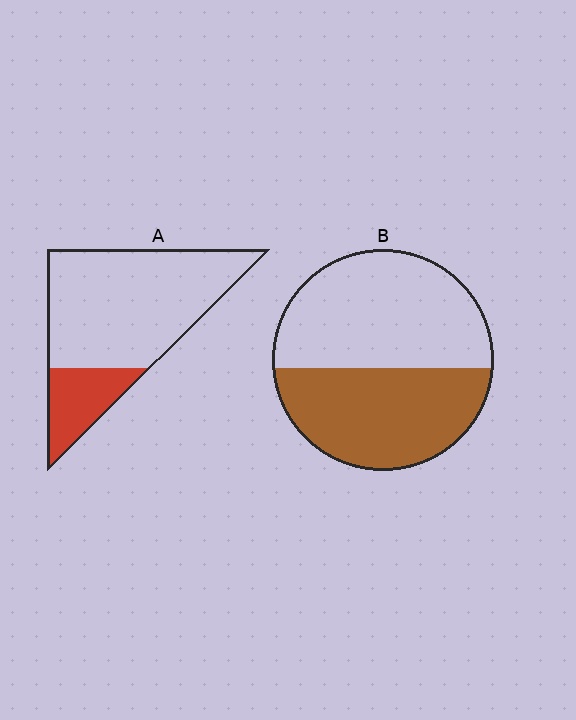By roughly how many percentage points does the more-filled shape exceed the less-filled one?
By roughly 25 percentage points (B over A).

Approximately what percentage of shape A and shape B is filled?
A is approximately 20% and B is approximately 45%.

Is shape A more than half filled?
No.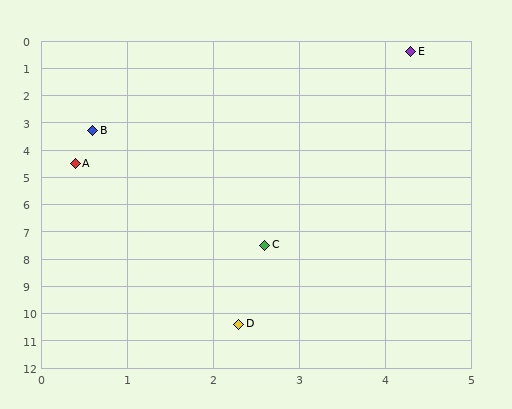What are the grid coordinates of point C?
Point C is at approximately (2.6, 7.5).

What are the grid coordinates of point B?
Point B is at approximately (0.6, 3.3).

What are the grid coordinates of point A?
Point A is at approximately (0.4, 4.5).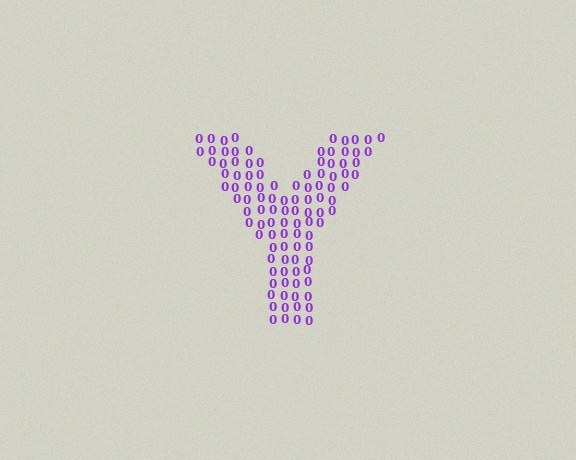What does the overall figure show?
The overall figure shows the letter Y.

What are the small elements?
The small elements are digit 0's.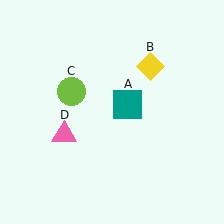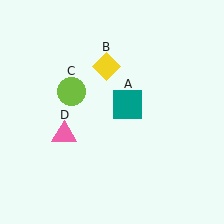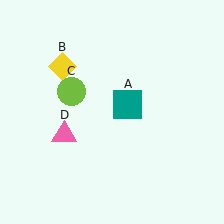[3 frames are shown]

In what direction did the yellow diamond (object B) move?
The yellow diamond (object B) moved left.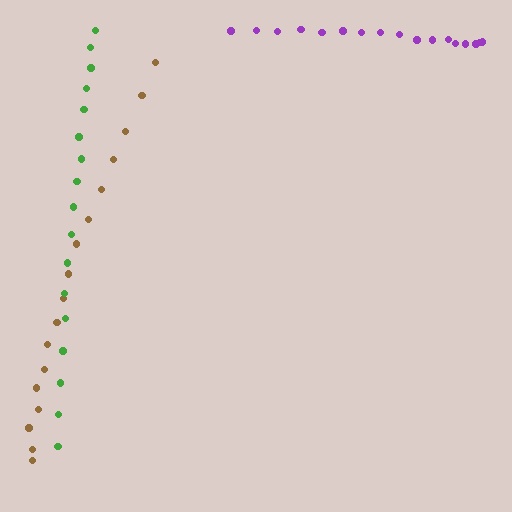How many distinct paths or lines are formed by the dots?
There are 3 distinct paths.